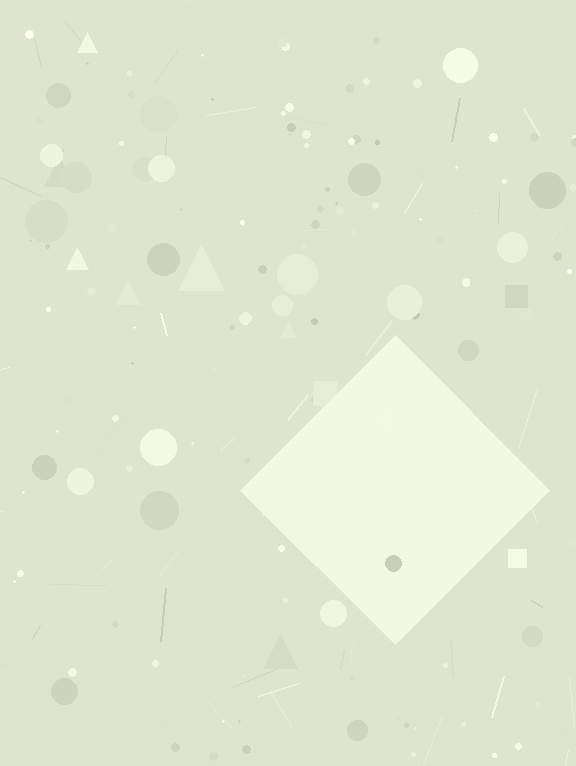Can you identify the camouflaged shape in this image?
The camouflaged shape is a diamond.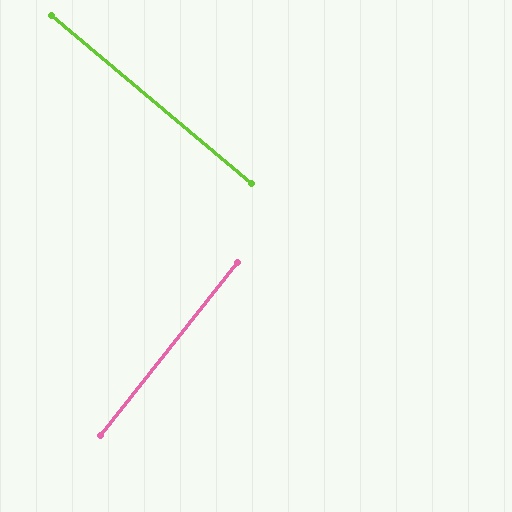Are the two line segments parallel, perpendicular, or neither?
Perpendicular — they meet at approximately 88°.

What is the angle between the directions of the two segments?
Approximately 88 degrees.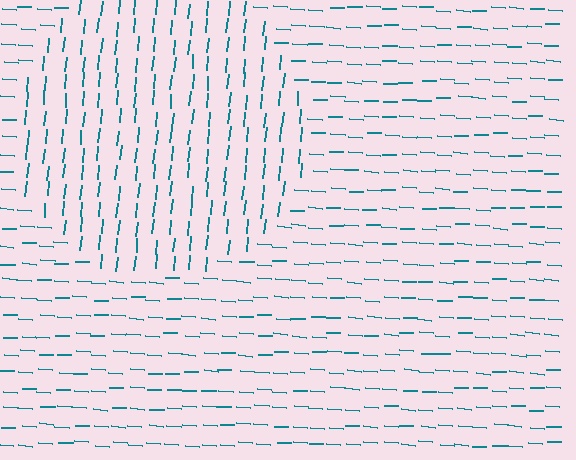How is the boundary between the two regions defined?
The boundary is defined purely by a change in line orientation (approximately 88 degrees difference). All lines are the same color and thickness.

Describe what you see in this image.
The image is filled with small teal line segments. A circle region in the image has lines oriented differently from the surrounding lines, creating a visible texture boundary.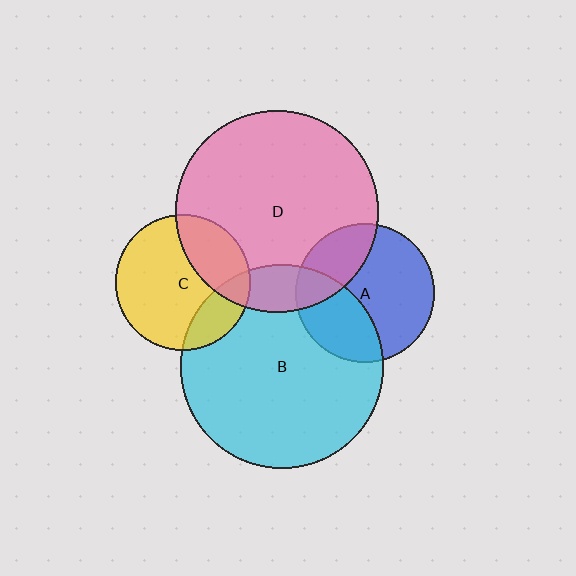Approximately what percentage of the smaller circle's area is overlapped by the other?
Approximately 20%.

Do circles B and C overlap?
Yes.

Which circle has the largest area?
Circle B (cyan).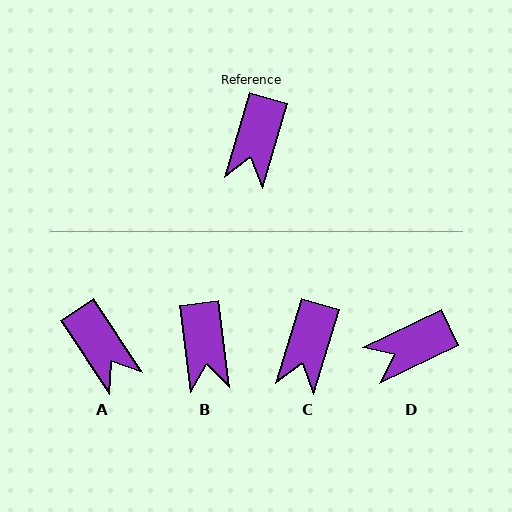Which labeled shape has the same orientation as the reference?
C.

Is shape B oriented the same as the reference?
No, it is off by about 24 degrees.